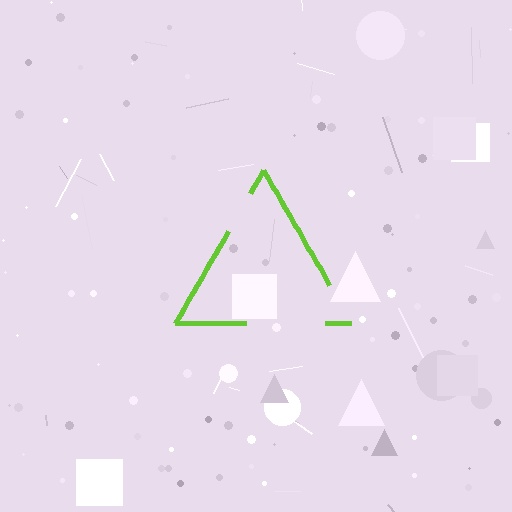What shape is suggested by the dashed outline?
The dashed outline suggests a triangle.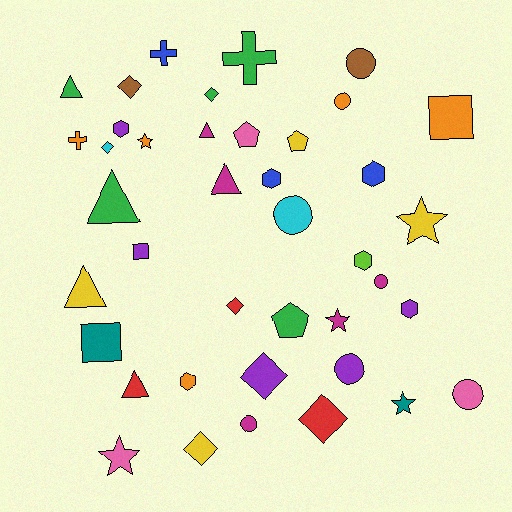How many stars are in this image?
There are 5 stars.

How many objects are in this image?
There are 40 objects.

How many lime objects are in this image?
There is 1 lime object.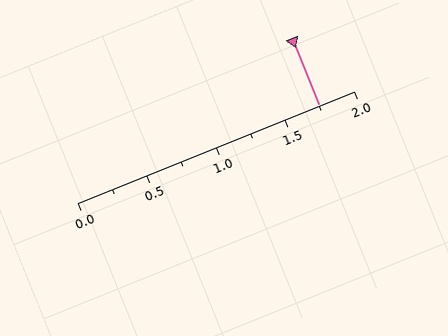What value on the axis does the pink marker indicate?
The marker indicates approximately 1.75.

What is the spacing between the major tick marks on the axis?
The major ticks are spaced 0.5 apart.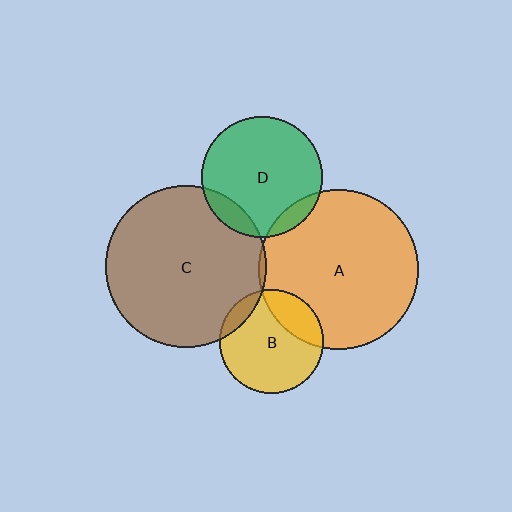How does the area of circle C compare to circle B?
Approximately 2.4 times.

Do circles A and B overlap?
Yes.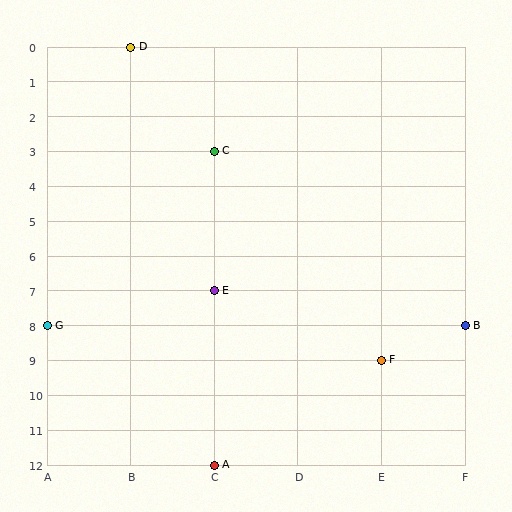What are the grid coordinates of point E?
Point E is at grid coordinates (C, 7).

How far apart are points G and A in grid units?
Points G and A are 2 columns and 4 rows apart (about 4.5 grid units diagonally).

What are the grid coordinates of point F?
Point F is at grid coordinates (E, 9).